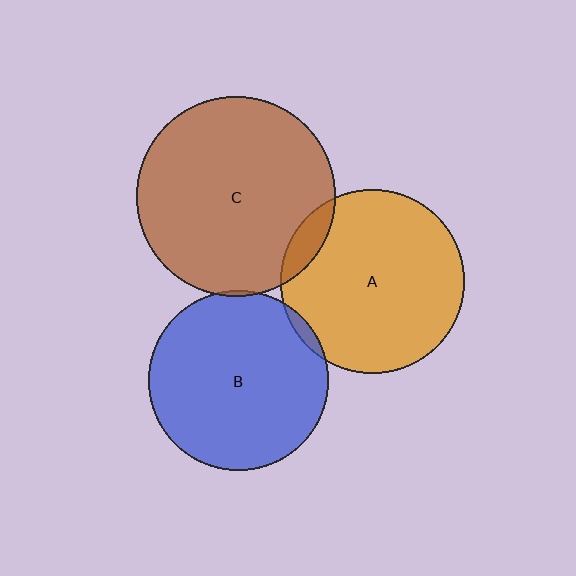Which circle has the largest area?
Circle C (brown).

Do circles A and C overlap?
Yes.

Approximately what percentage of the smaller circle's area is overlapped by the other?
Approximately 10%.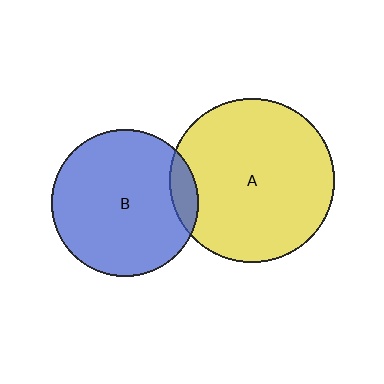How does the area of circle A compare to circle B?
Approximately 1.2 times.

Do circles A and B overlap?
Yes.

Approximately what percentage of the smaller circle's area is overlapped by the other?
Approximately 10%.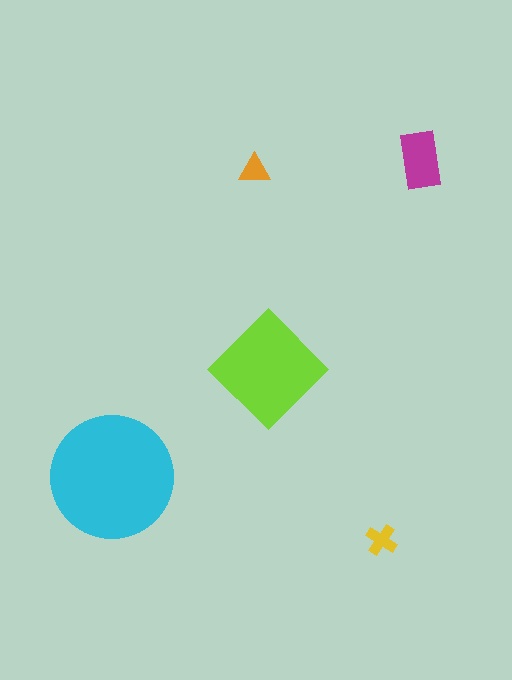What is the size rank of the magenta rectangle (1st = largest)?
3rd.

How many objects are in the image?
There are 5 objects in the image.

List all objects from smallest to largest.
The orange triangle, the yellow cross, the magenta rectangle, the lime diamond, the cyan circle.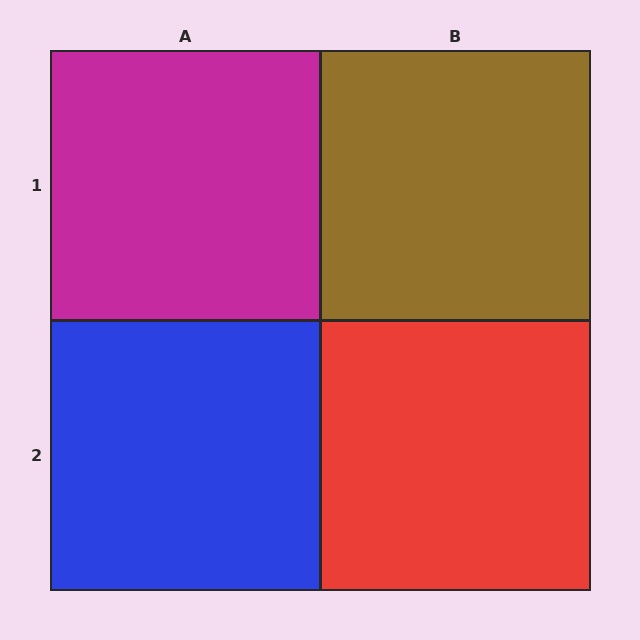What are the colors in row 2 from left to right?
Blue, red.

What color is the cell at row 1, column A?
Magenta.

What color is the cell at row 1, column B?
Brown.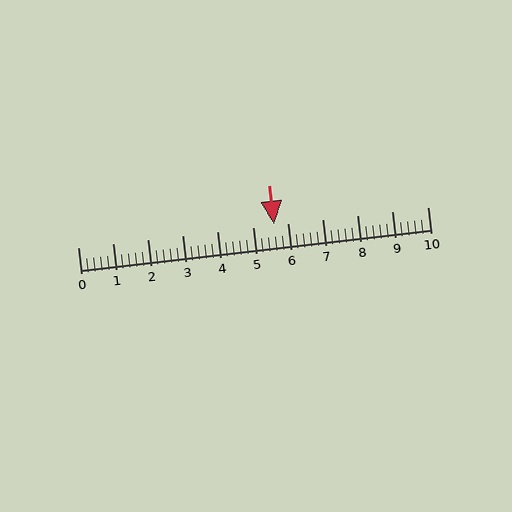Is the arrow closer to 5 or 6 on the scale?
The arrow is closer to 6.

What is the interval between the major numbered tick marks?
The major tick marks are spaced 1 units apart.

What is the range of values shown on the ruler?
The ruler shows values from 0 to 10.